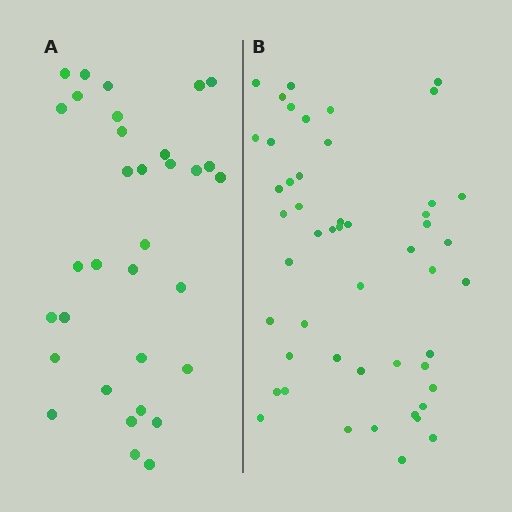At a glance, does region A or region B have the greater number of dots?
Region B (the right region) has more dots.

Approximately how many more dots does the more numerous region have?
Region B has approximately 15 more dots than region A.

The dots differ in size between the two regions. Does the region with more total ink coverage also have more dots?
No. Region A has more total ink coverage because its dots are larger, but region B actually contains more individual dots. Total area can be misleading — the number of items is what matters here.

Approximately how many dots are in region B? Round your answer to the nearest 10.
About 50 dots.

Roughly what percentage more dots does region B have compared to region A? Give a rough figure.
About 50% more.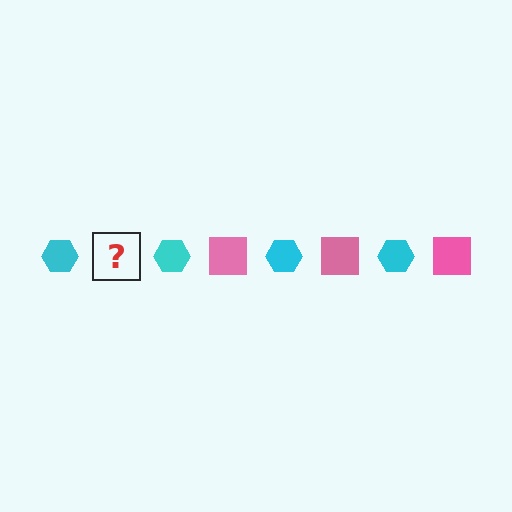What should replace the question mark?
The question mark should be replaced with a pink square.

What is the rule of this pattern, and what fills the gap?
The rule is that the pattern alternates between cyan hexagon and pink square. The gap should be filled with a pink square.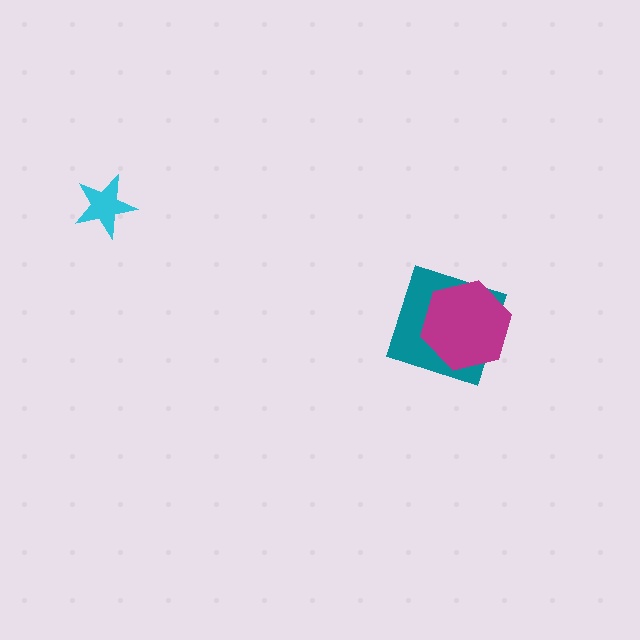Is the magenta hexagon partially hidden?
No, no other shape covers it.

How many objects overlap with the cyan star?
0 objects overlap with the cyan star.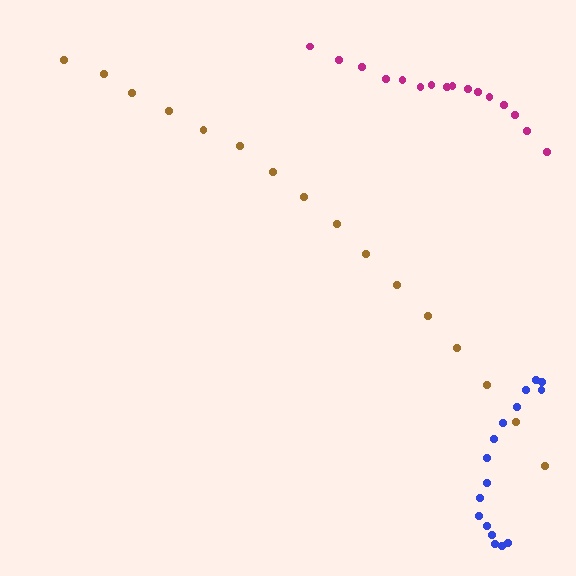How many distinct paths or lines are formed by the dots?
There are 3 distinct paths.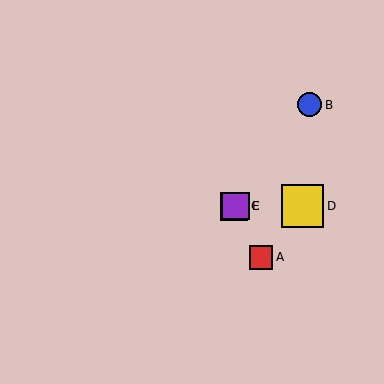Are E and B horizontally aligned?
No, E is at y≈206 and B is at y≈105.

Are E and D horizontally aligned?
Yes, both are at y≈206.